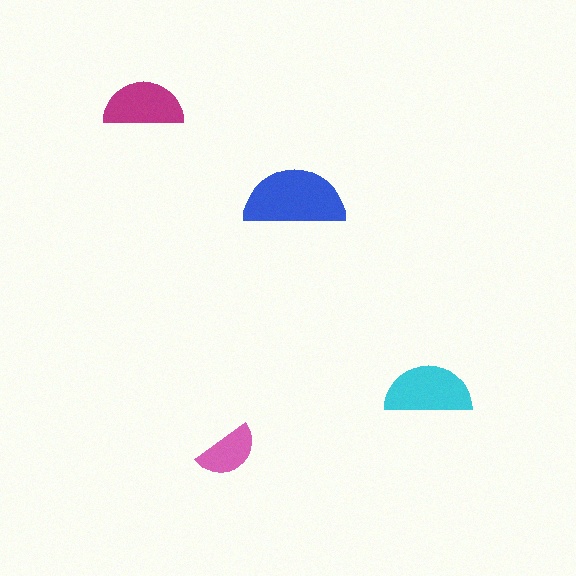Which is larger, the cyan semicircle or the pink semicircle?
The cyan one.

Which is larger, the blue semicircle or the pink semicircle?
The blue one.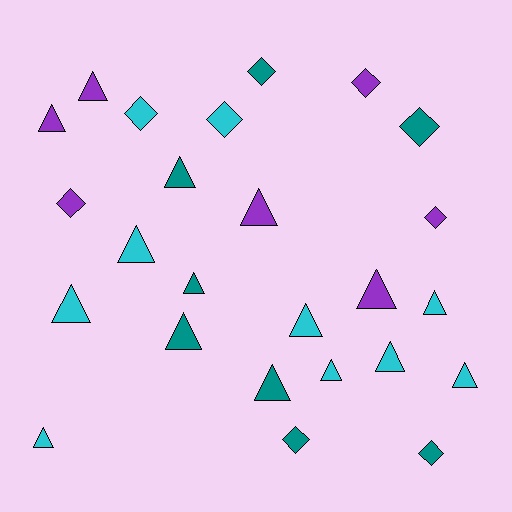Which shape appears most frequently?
Triangle, with 16 objects.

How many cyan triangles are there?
There are 8 cyan triangles.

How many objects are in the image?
There are 25 objects.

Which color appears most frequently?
Cyan, with 10 objects.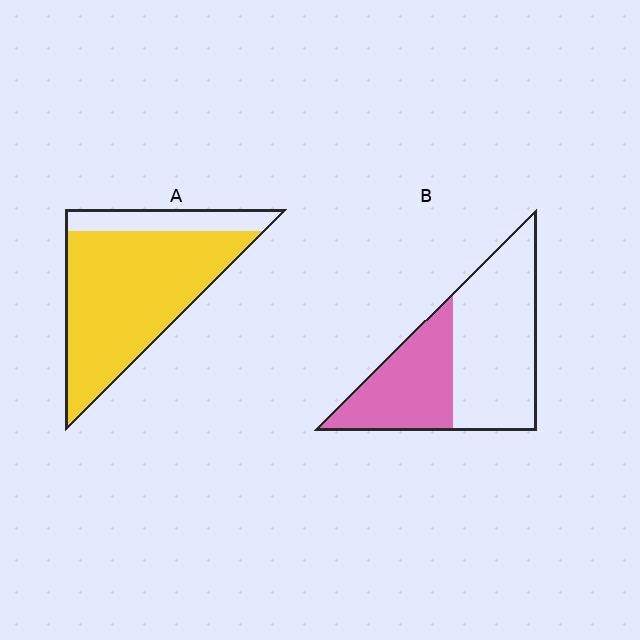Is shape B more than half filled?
No.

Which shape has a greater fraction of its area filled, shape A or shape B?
Shape A.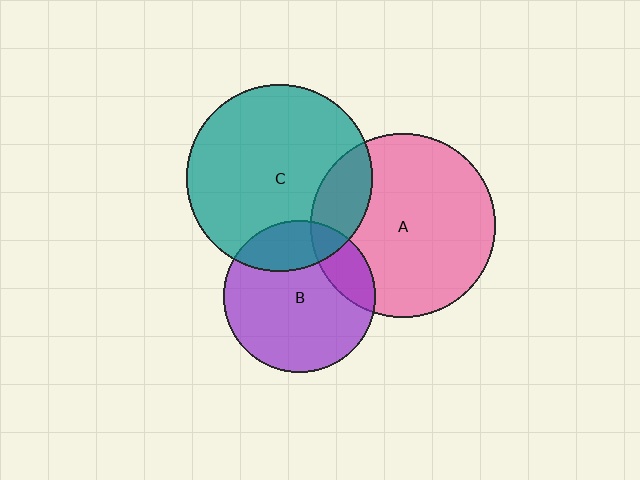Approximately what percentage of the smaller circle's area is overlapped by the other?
Approximately 20%.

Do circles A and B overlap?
Yes.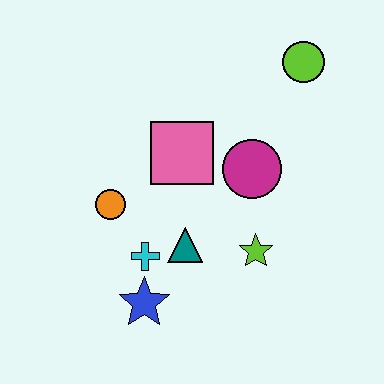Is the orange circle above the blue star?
Yes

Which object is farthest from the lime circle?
The blue star is farthest from the lime circle.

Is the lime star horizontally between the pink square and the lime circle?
Yes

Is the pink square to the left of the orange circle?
No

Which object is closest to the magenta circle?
The pink square is closest to the magenta circle.